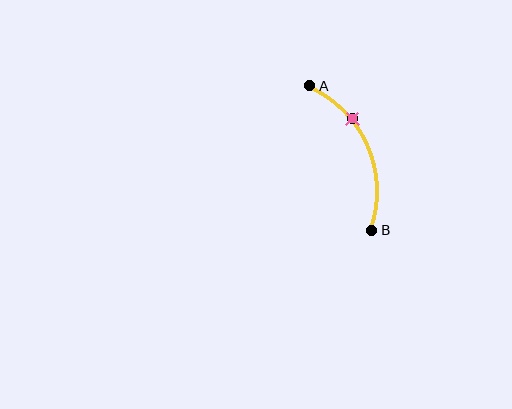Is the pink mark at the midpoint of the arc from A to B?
No. The pink mark lies on the arc but is closer to endpoint A. The arc midpoint would be at the point on the curve equidistant along the arc from both A and B.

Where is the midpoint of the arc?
The arc midpoint is the point on the curve farthest from the straight line joining A and B. It sits to the right of that line.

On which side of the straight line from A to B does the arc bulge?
The arc bulges to the right of the straight line connecting A and B.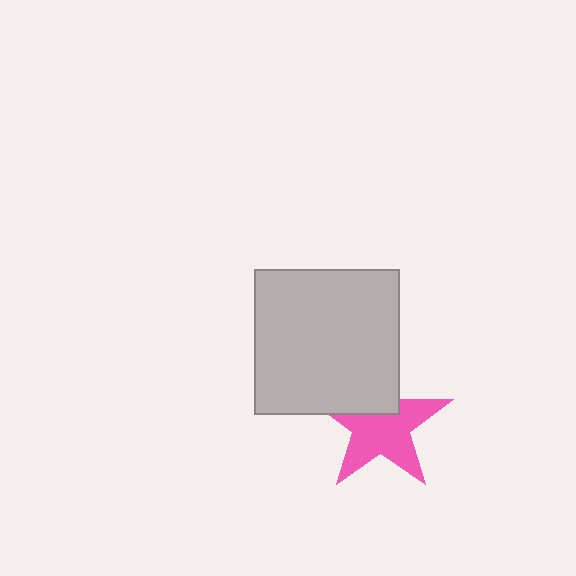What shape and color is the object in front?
The object in front is a light gray square.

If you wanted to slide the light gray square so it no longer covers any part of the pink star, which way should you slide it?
Slide it up — that is the most direct way to separate the two shapes.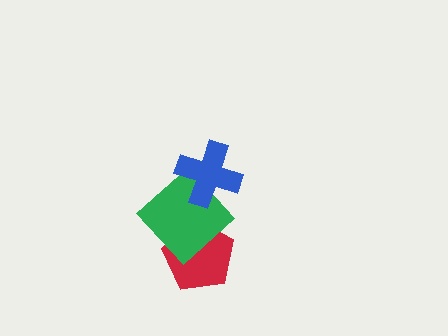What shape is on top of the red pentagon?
The green diamond is on top of the red pentagon.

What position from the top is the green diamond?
The green diamond is 2nd from the top.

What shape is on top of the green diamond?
The blue cross is on top of the green diamond.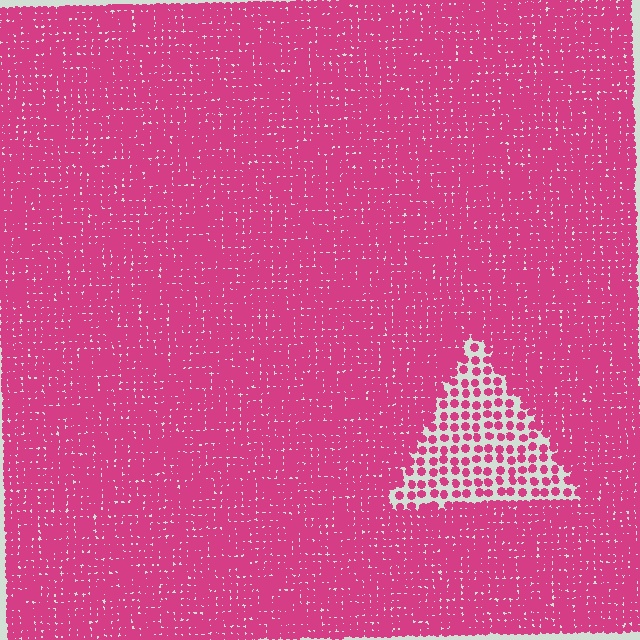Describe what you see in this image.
The image contains small magenta elements arranged at two different densities. A triangle-shaped region is visible where the elements are less densely packed than the surrounding area.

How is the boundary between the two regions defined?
The boundary is defined by a change in element density (approximately 2.5x ratio). All elements are the same color, size, and shape.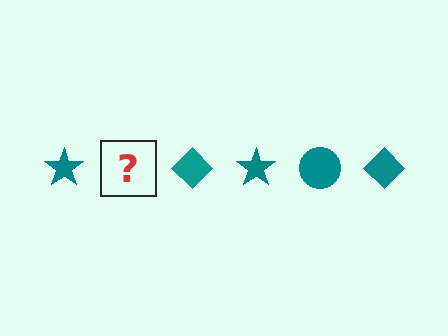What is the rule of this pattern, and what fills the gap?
The rule is that the pattern cycles through star, circle, diamond shapes in teal. The gap should be filled with a teal circle.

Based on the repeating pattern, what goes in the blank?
The blank should be a teal circle.